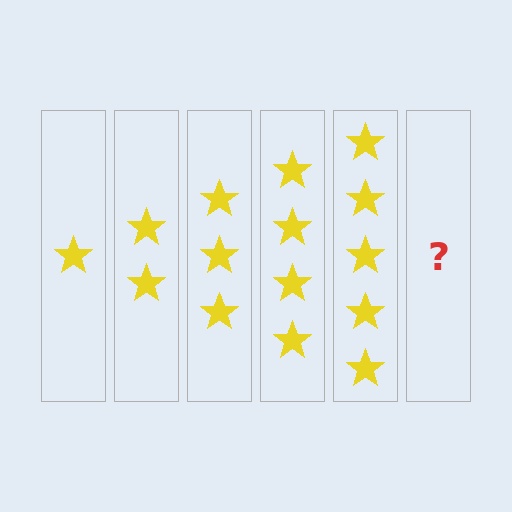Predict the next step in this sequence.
The next step is 6 stars.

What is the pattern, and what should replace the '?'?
The pattern is that each step adds one more star. The '?' should be 6 stars.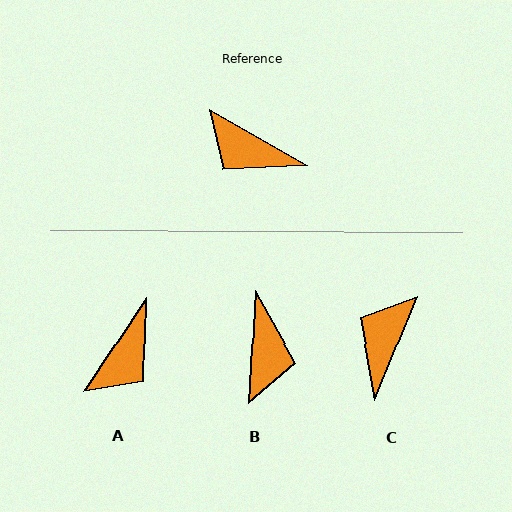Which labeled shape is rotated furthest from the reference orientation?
B, about 117 degrees away.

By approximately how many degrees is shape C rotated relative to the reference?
Approximately 83 degrees clockwise.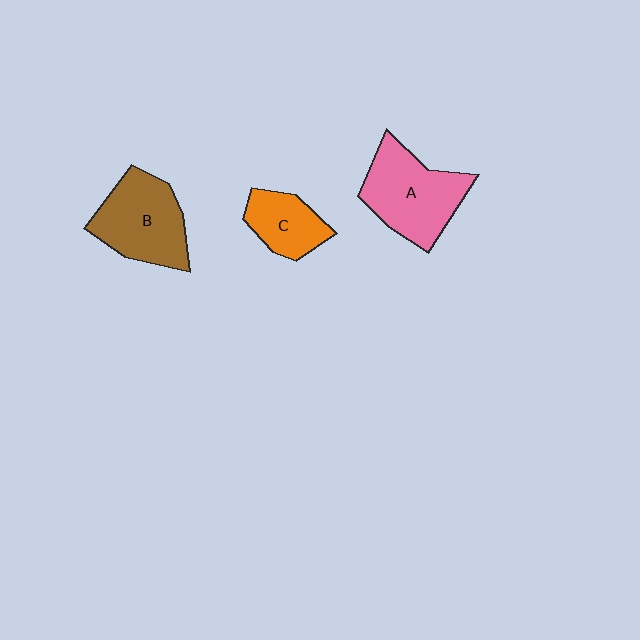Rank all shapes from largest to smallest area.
From largest to smallest: A (pink), B (brown), C (orange).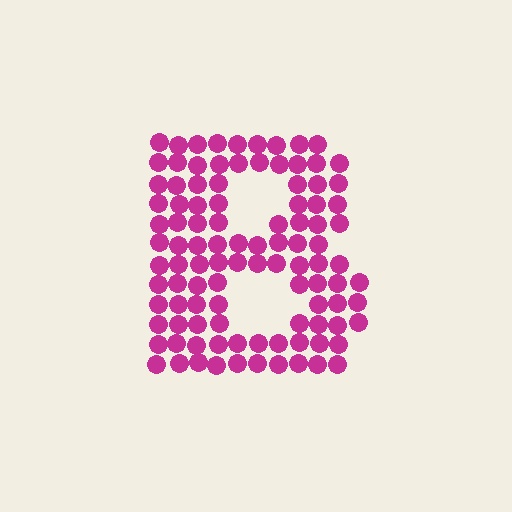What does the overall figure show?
The overall figure shows the letter B.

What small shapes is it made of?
It is made of small circles.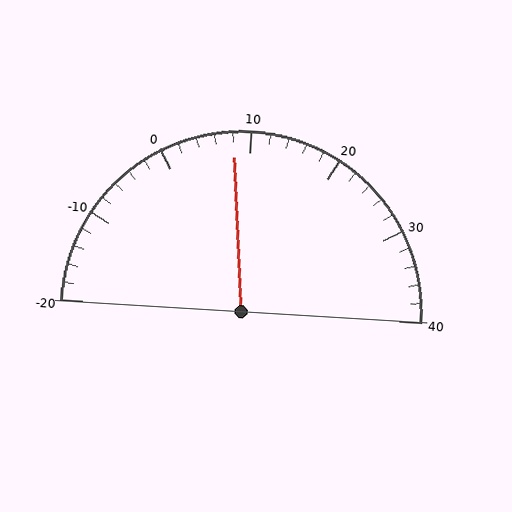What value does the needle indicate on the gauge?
The needle indicates approximately 8.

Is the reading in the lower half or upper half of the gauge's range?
The reading is in the lower half of the range (-20 to 40).